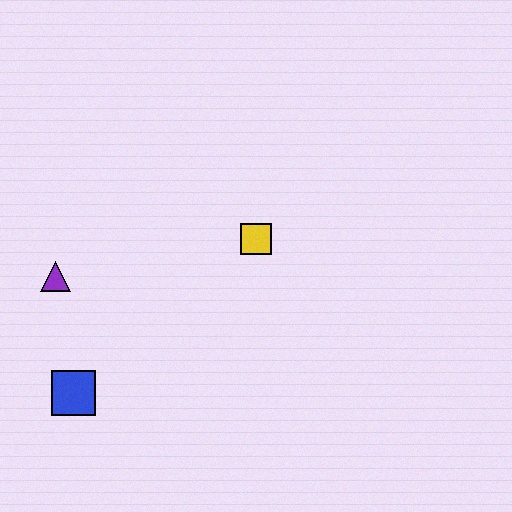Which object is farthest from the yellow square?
The blue square is farthest from the yellow square.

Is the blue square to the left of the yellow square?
Yes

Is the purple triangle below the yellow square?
Yes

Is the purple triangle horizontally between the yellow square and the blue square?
No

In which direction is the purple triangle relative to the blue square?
The purple triangle is above the blue square.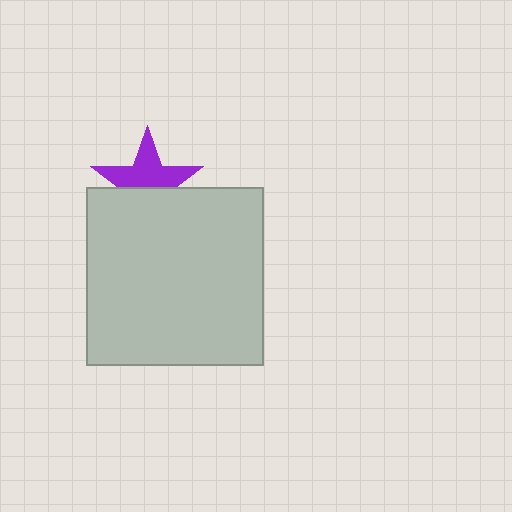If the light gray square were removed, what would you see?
You would see the complete purple star.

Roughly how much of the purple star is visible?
About half of it is visible (roughly 59%).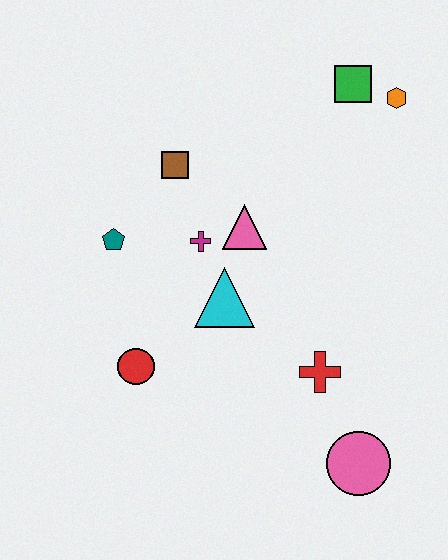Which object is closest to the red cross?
The pink circle is closest to the red cross.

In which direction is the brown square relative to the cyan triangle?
The brown square is above the cyan triangle.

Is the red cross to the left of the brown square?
No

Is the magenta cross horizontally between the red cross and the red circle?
Yes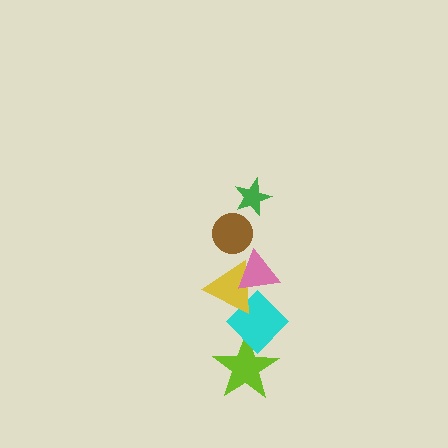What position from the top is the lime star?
The lime star is 6th from the top.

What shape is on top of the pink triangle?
The brown circle is on top of the pink triangle.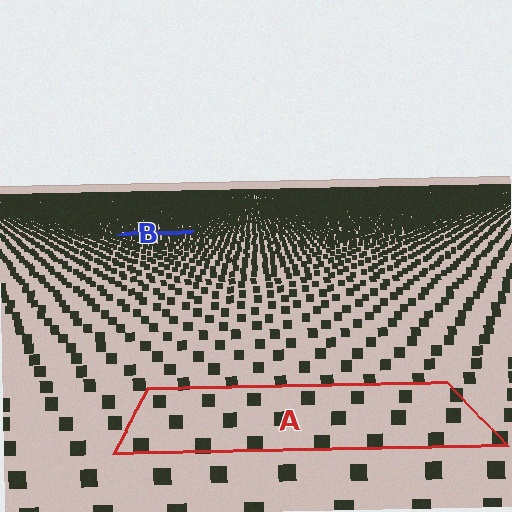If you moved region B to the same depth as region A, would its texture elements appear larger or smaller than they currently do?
They would appear larger. At a closer depth, the same texture elements are projected at a bigger on-screen size.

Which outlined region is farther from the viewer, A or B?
Region B is farther from the viewer — the texture elements inside it appear smaller and more densely packed.